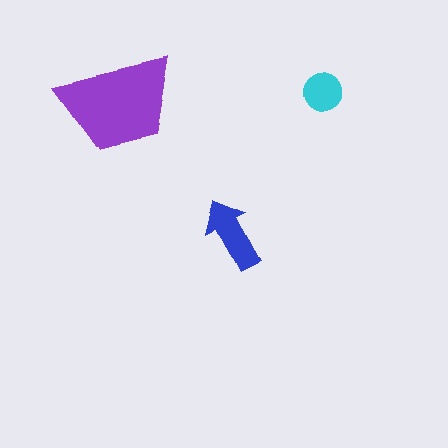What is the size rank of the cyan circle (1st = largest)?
3rd.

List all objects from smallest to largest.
The cyan circle, the blue arrow, the purple trapezoid.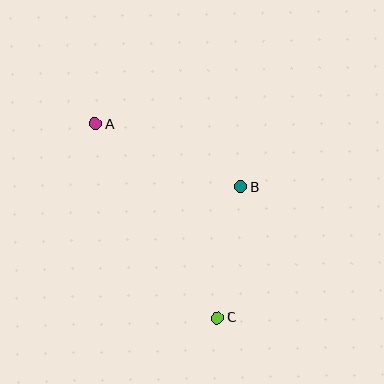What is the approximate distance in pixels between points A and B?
The distance between A and B is approximately 158 pixels.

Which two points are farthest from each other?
Points A and C are farthest from each other.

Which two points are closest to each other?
Points B and C are closest to each other.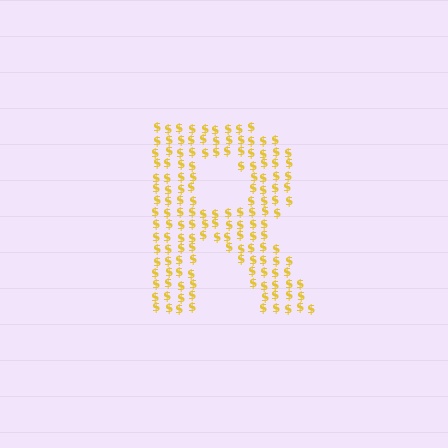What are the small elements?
The small elements are dollar signs.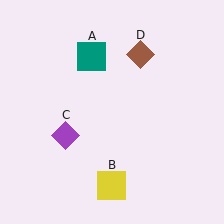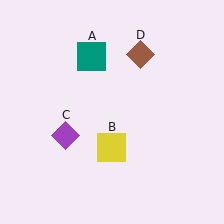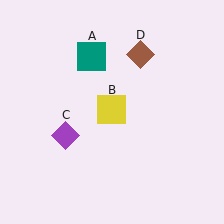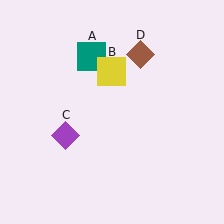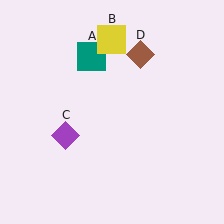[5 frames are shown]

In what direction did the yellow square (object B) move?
The yellow square (object B) moved up.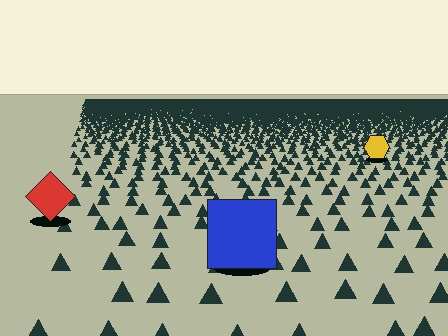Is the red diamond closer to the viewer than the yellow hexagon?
Yes. The red diamond is closer — you can tell from the texture gradient: the ground texture is coarser near it.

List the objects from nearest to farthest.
From nearest to farthest: the blue square, the red diamond, the yellow hexagon.